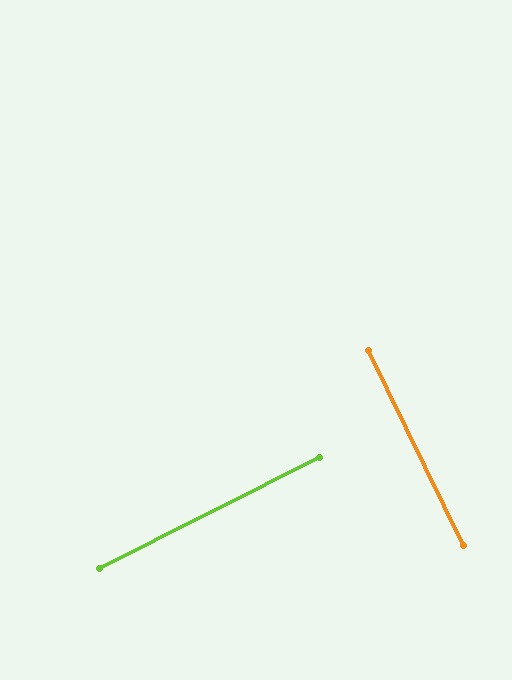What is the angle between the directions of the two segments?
Approximately 89 degrees.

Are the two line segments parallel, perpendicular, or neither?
Perpendicular — they meet at approximately 89°.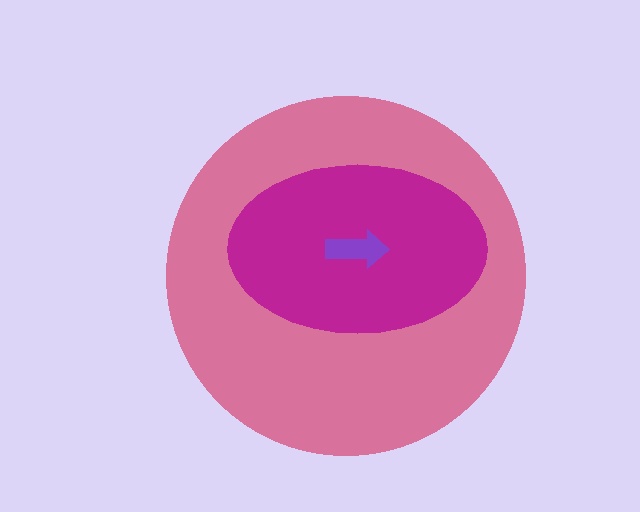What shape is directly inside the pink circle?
The magenta ellipse.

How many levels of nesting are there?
3.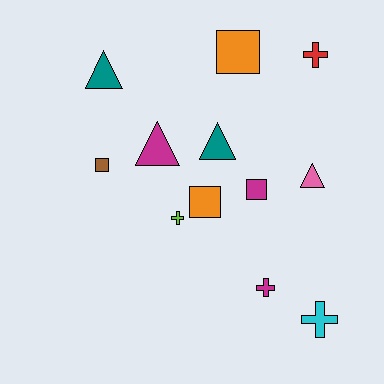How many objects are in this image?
There are 12 objects.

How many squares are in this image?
There are 4 squares.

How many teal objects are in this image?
There are 2 teal objects.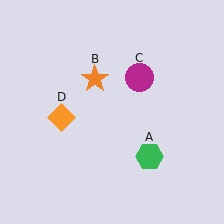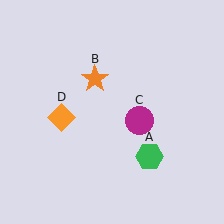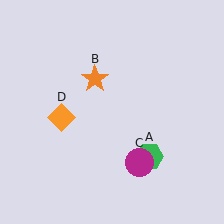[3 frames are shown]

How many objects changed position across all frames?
1 object changed position: magenta circle (object C).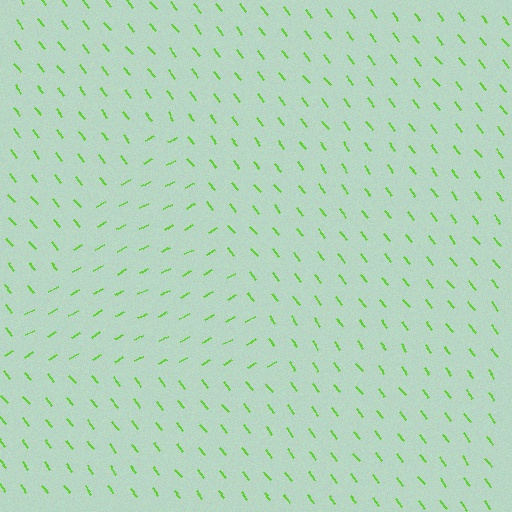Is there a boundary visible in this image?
Yes, there is a texture boundary formed by a change in line orientation.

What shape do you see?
I see a triangle.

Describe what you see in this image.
The image is filled with small lime line segments. A triangle region in the image has lines oriented differently from the surrounding lines, creating a visible texture boundary.